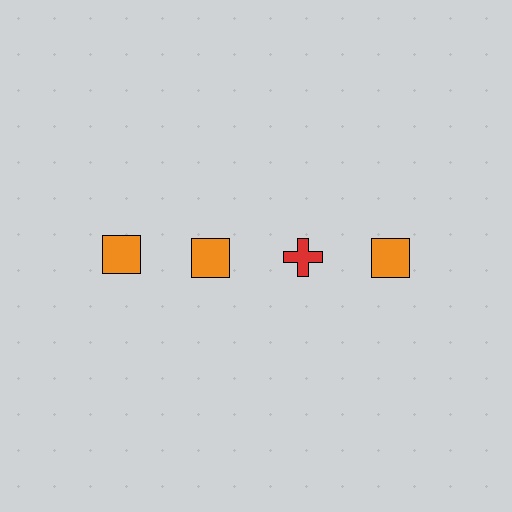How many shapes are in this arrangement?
There are 4 shapes arranged in a grid pattern.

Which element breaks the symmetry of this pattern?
The red cross in the top row, center column breaks the symmetry. All other shapes are orange squares.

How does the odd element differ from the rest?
It differs in both color (red instead of orange) and shape (cross instead of square).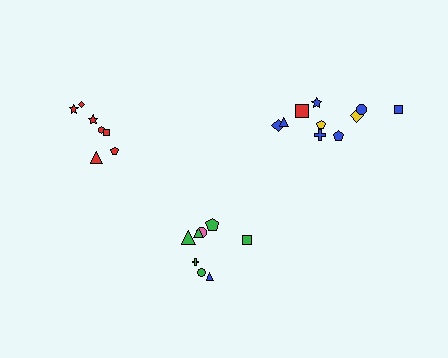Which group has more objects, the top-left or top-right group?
The top-right group.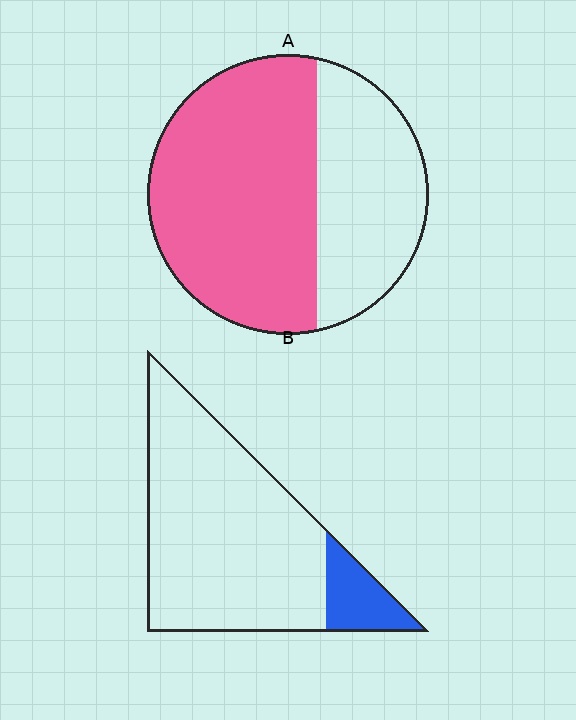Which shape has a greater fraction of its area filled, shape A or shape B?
Shape A.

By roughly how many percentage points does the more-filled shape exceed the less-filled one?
By roughly 50 percentage points (A over B).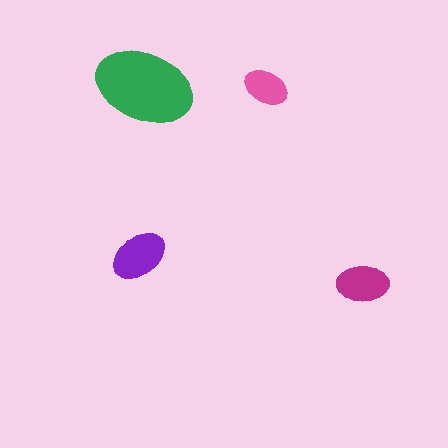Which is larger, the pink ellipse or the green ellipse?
The green one.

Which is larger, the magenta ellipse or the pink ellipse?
The magenta one.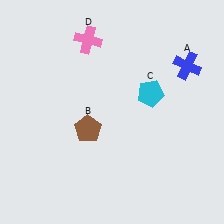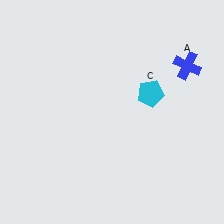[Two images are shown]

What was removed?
The brown pentagon (B), the pink cross (D) were removed in Image 2.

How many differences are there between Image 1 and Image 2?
There are 2 differences between the two images.